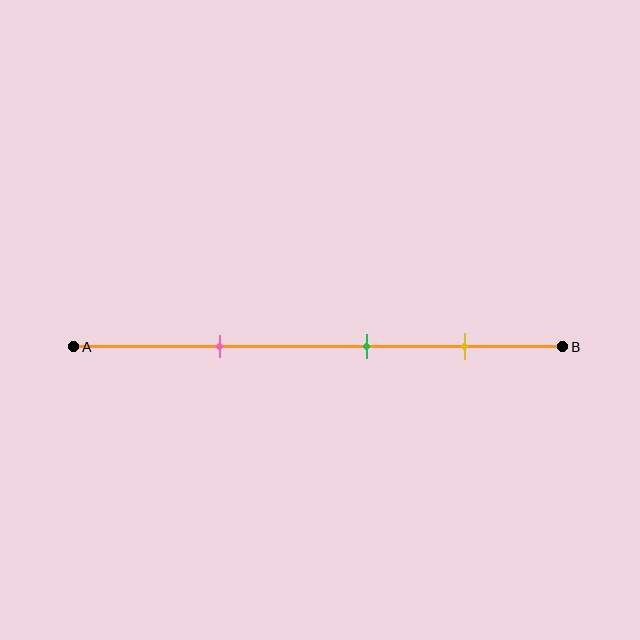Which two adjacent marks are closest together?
The green and yellow marks are the closest adjacent pair.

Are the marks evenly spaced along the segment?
Yes, the marks are approximately evenly spaced.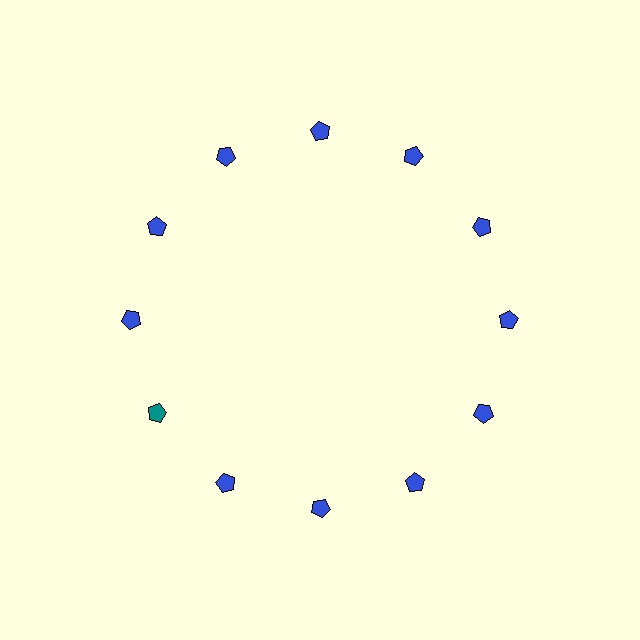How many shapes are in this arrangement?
There are 12 shapes arranged in a ring pattern.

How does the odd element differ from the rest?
It has a different color: teal instead of blue.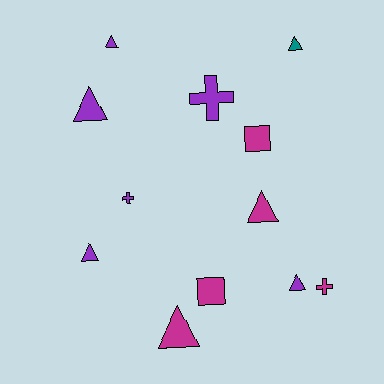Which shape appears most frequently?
Triangle, with 7 objects.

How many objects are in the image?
There are 12 objects.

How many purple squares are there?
There are no purple squares.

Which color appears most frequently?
Purple, with 6 objects.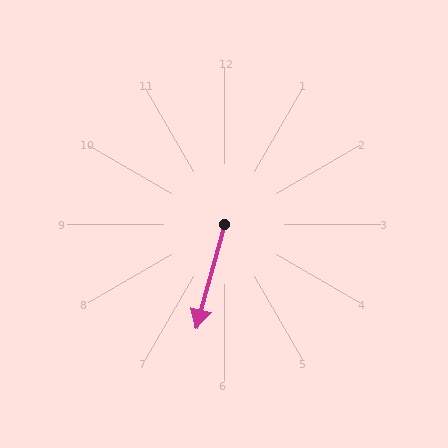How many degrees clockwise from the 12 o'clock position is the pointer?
Approximately 195 degrees.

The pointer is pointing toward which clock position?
Roughly 6 o'clock.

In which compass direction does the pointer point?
South.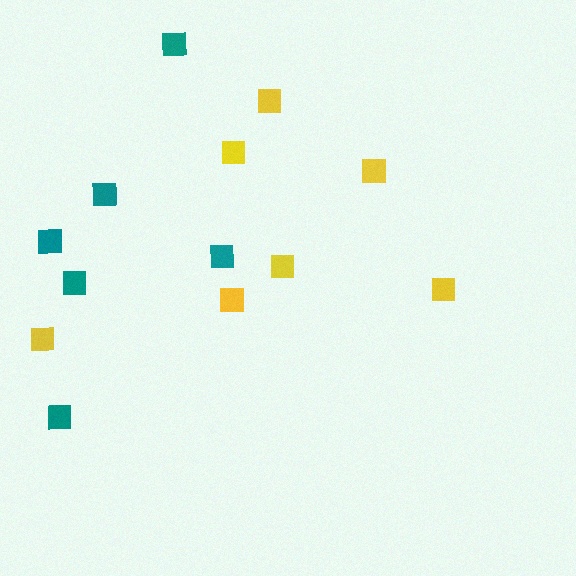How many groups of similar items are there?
There are 2 groups: one group of teal squares (6) and one group of yellow squares (7).